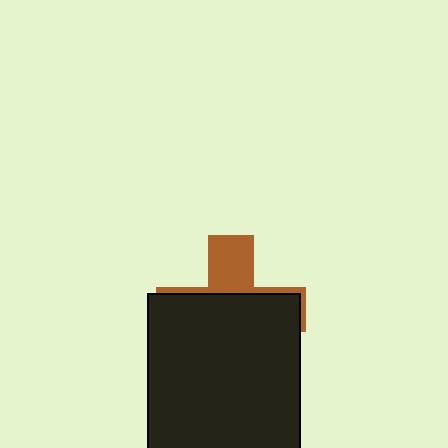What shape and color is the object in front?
The object in front is a black rectangle.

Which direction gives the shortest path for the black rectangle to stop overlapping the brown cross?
Moving down gives the shortest separation.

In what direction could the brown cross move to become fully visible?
The brown cross could move up. That would shift it out from behind the black rectangle entirely.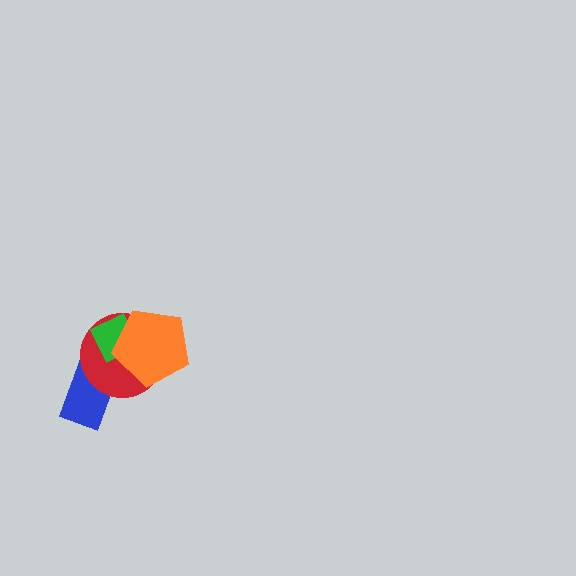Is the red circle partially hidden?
Yes, it is partially covered by another shape.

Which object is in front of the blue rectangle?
The red circle is in front of the blue rectangle.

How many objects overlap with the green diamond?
2 objects overlap with the green diamond.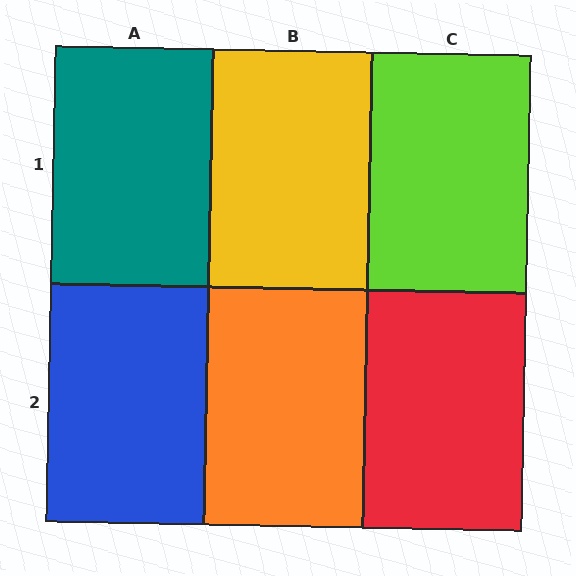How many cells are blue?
1 cell is blue.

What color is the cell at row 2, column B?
Orange.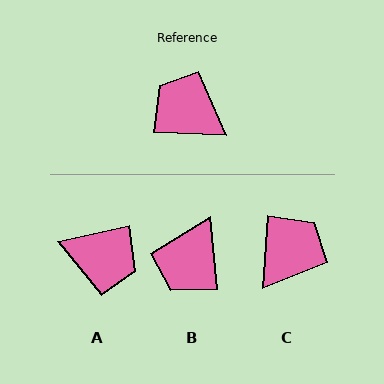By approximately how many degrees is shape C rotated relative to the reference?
Approximately 92 degrees clockwise.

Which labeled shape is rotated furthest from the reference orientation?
A, about 165 degrees away.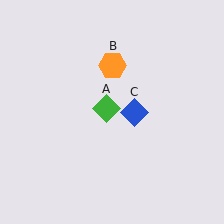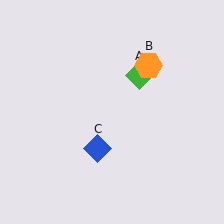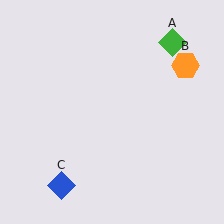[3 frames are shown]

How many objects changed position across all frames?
3 objects changed position: green diamond (object A), orange hexagon (object B), blue diamond (object C).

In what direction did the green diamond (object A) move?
The green diamond (object A) moved up and to the right.